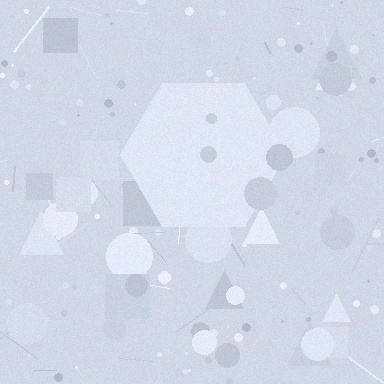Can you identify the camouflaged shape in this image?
The camouflaged shape is a hexagon.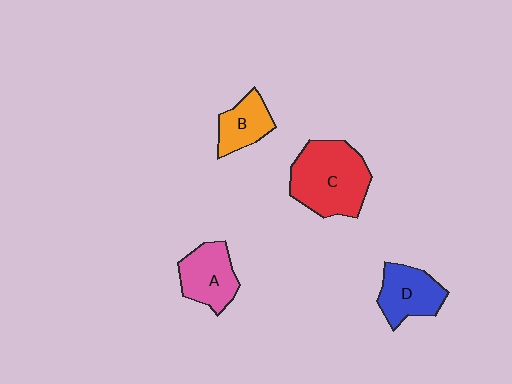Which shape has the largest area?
Shape C (red).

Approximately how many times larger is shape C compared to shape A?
Approximately 1.6 times.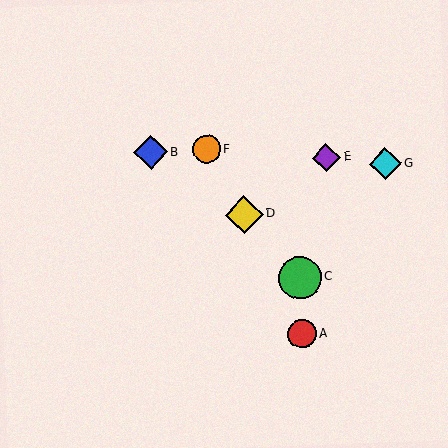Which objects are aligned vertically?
Objects A, C are aligned vertically.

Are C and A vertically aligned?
Yes, both are at x≈300.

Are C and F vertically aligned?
No, C is at x≈300 and F is at x≈207.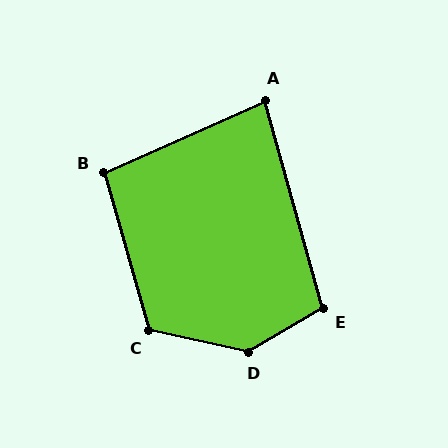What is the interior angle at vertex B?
Approximately 98 degrees (obtuse).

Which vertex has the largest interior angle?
D, at approximately 137 degrees.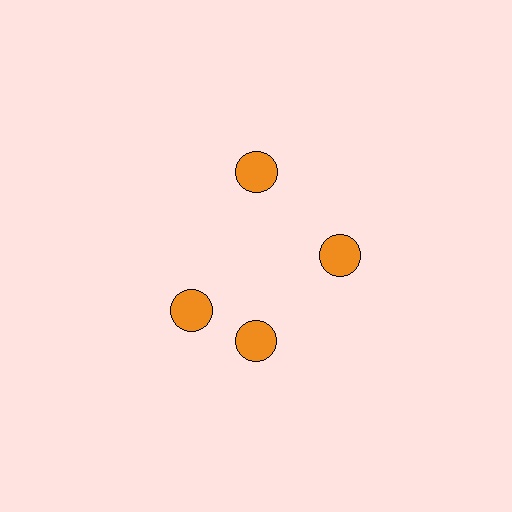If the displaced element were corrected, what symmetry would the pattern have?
It would have 4-fold rotational symmetry — the pattern would map onto itself every 90 degrees.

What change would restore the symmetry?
The symmetry would be restored by rotating it back into even spacing with its neighbors so that all 4 circles sit at equal angles and equal distance from the center.